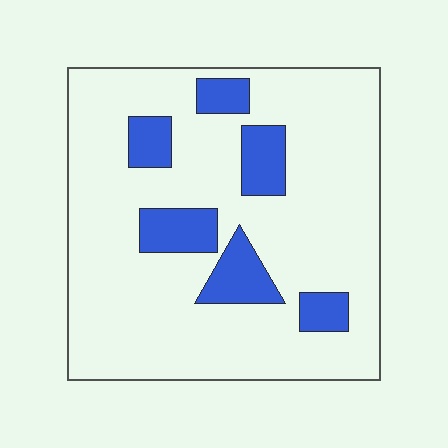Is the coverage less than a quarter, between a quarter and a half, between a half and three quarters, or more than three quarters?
Less than a quarter.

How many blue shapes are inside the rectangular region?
6.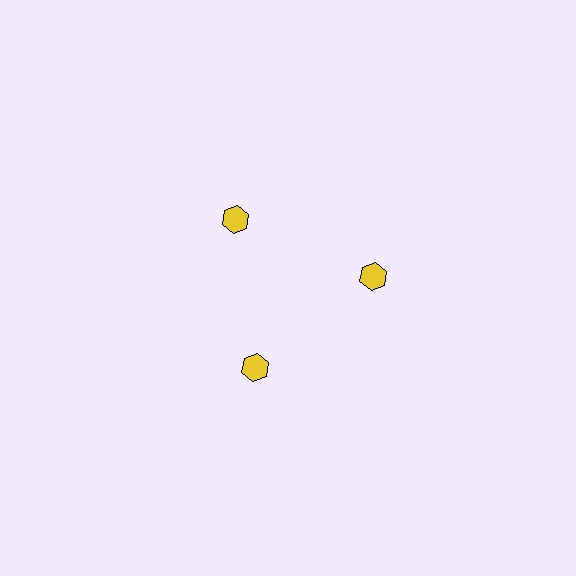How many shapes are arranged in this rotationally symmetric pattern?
There are 3 shapes, arranged in 3 groups of 1.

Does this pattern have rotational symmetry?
Yes, this pattern has 3-fold rotational symmetry. It looks the same after rotating 120 degrees around the center.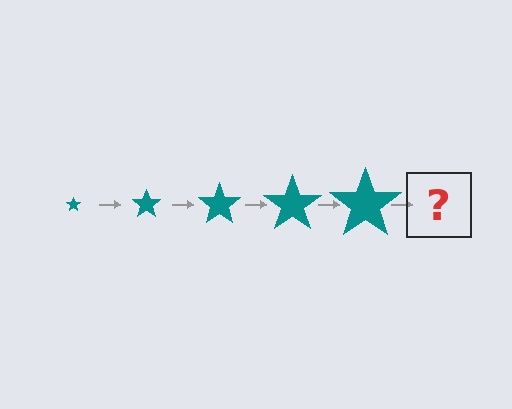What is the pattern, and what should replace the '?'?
The pattern is that the star gets progressively larger each step. The '?' should be a teal star, larger than the previous one.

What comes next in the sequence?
The next element should be a teal star, larger than the previous one.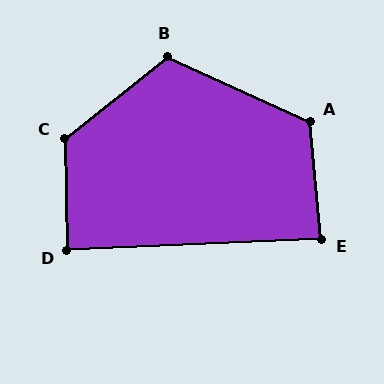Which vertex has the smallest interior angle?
E, at approximately 87 degrees.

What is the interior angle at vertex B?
Approximately 117 degrees (obtuse).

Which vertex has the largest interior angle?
C, at approximately 128 degrees.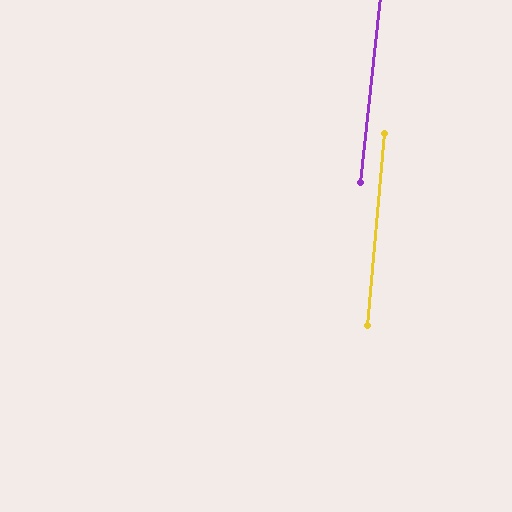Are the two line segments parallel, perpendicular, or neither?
Parallel — their directions differ by only 0.7°.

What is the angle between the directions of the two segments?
Approximately 1 degree.